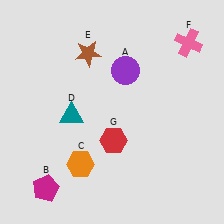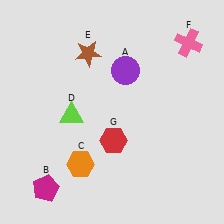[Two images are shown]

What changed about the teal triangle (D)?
In Image 1, D is teal. In Image 2, it changed to lime.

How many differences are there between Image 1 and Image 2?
There is 1 difference between the two images.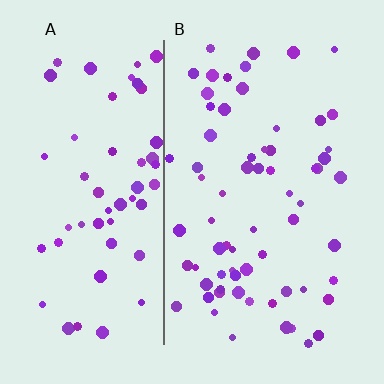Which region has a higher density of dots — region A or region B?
B (the right).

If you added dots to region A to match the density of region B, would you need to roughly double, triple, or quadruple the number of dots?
Approximately double.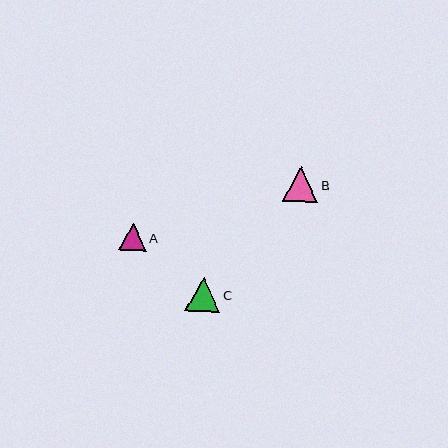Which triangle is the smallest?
Triangle A is the smallest with a size of approximately 27 pixels.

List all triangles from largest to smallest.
From largest to smallest: B, C, A.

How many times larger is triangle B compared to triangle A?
Triangle B is approximately 1.3 times the size of triangle A.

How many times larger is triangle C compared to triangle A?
Triangle C is approximately 1.3 times the size of triangle A.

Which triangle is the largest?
Triangle B is the largest with a size of approximately 35 pixels.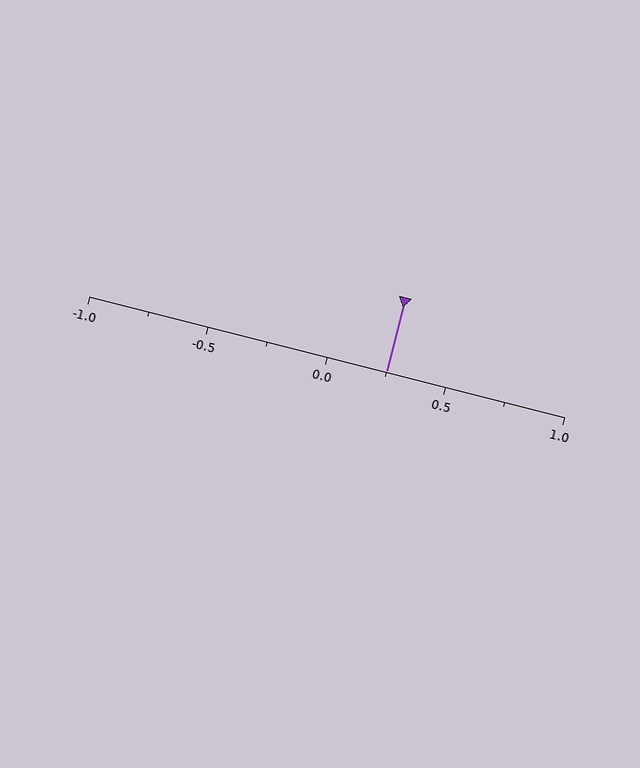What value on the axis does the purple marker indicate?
The marker indicates approximately 0.25.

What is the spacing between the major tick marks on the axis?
The major ticks are spaced 0.5 apart.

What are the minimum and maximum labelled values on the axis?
The axis runs from -1.0 to 1.0.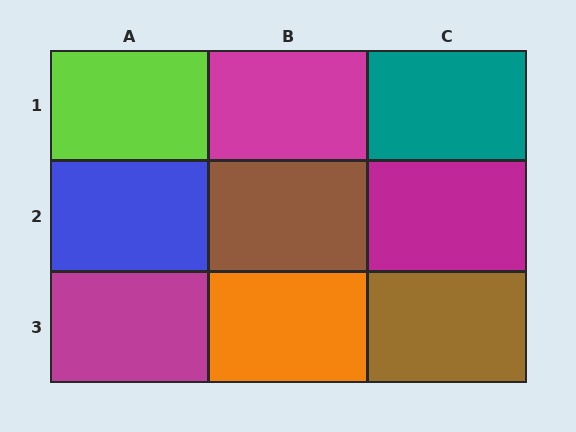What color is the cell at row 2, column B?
Brown.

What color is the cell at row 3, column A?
Magenta.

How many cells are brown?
2 cells are brown.